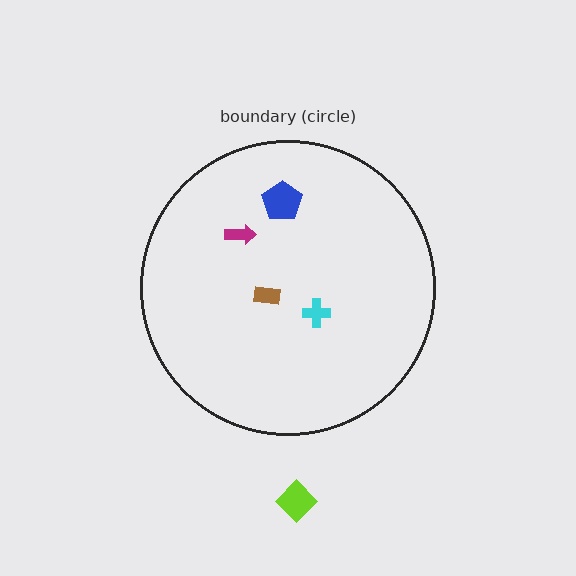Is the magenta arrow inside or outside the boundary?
Inside.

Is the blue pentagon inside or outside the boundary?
Inside.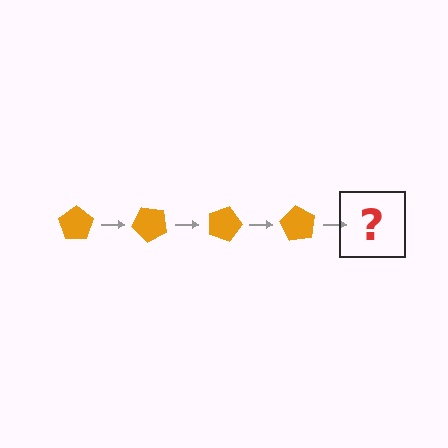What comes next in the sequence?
The next element should be an orange pentagon rotated 180 degrees.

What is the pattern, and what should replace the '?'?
The pattern is that the pentagon rotates 45 degrees each step. The '?' should be an orange pentagon rotated 180 degrees.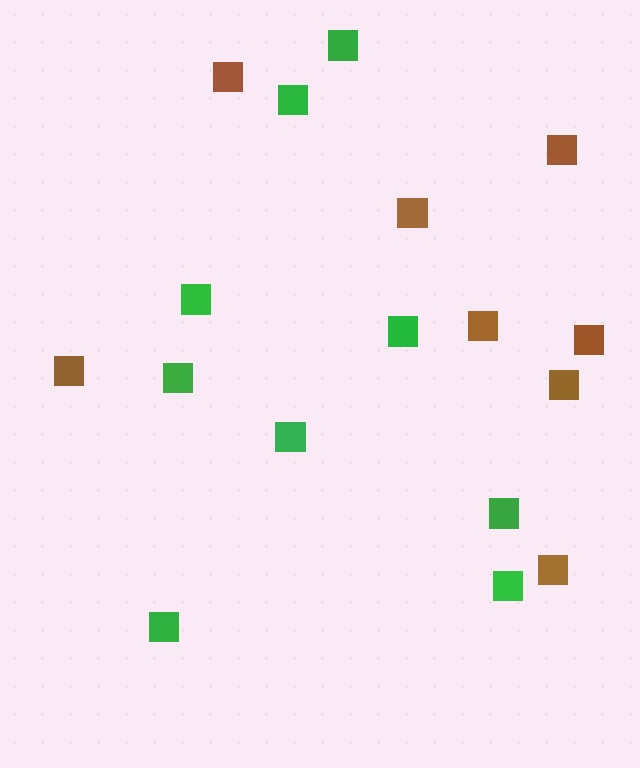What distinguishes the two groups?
There are 2 groups: one group of brown squares (8) and one group of green squares (9).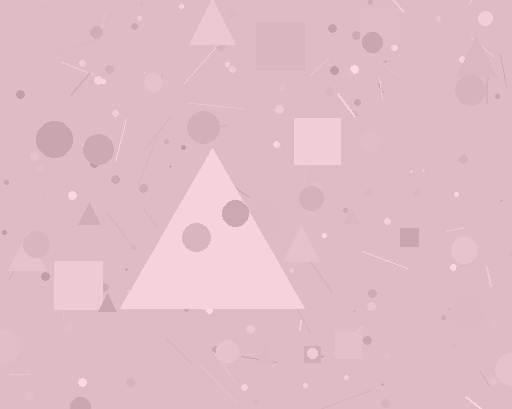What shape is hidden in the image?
A triangle is hidden in the image.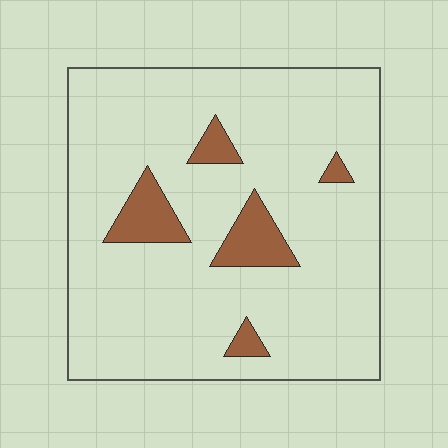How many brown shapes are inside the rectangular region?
5.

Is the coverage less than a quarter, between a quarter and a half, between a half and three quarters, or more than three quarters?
Less than a quarter.